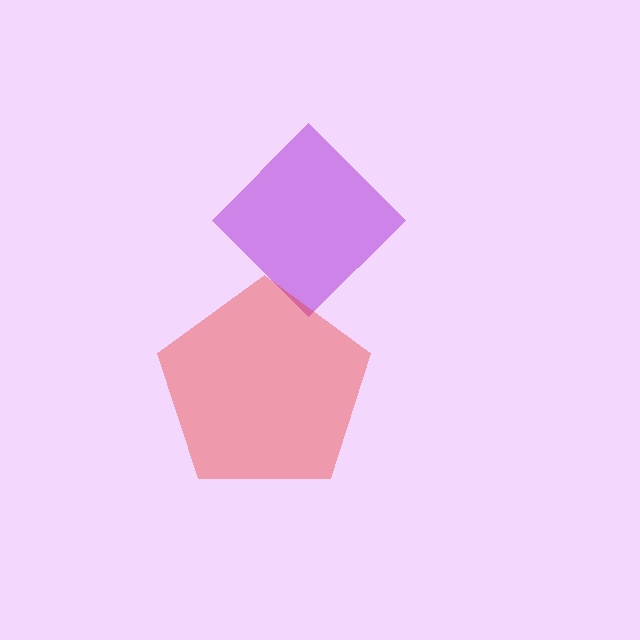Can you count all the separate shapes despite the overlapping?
Yes, there are 2 separate shapes.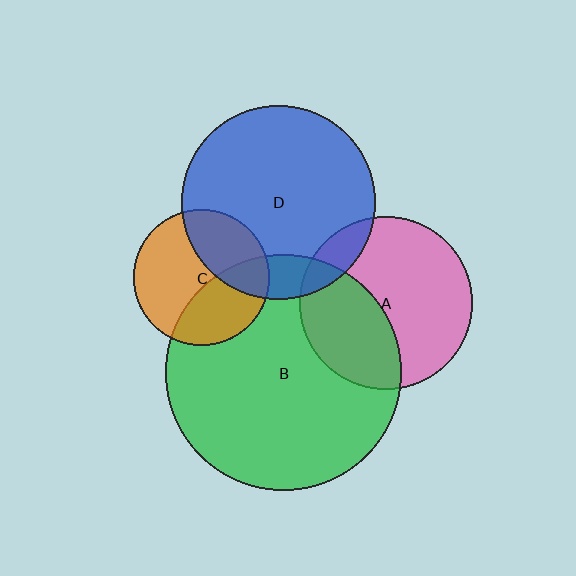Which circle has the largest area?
Circle B (green).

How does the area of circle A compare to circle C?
Approximately 1.6 times.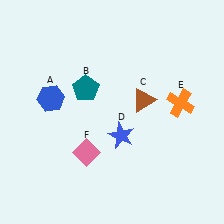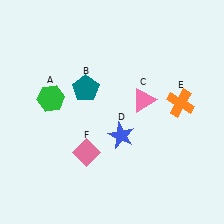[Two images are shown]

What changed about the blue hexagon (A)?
In Image 1, A is blue. In Image 2, it changed to green.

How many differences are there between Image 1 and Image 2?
There are 2 differences between the two images.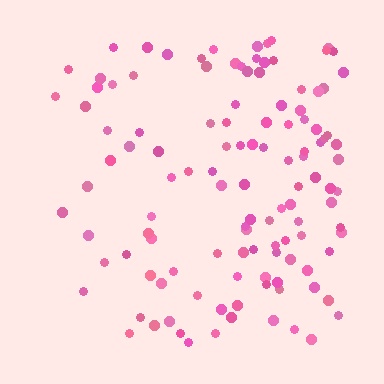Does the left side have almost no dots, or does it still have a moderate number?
Still a moderate number, just noticeably fewer than the right.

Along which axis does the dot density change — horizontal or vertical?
Horizontal.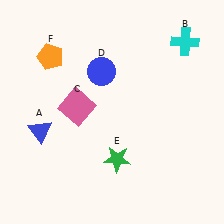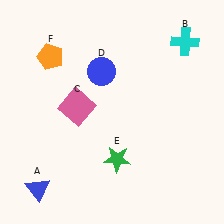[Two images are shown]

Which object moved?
The blue triangle (A) moved down.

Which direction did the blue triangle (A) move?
The blue triangle (A) moved down.